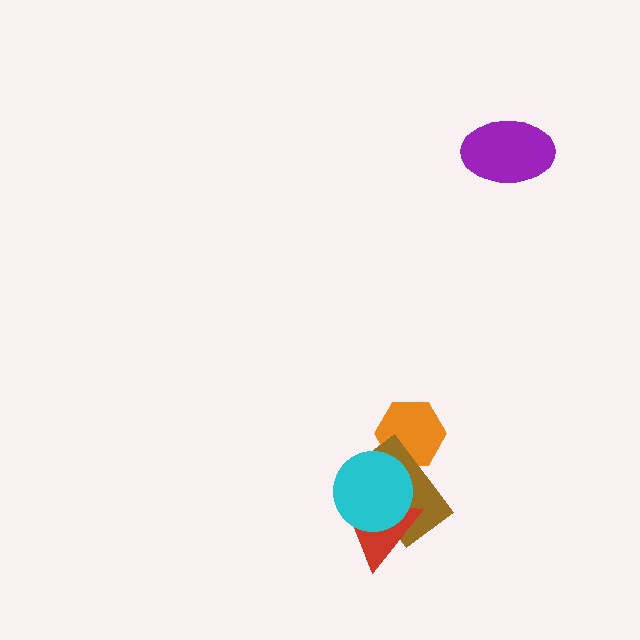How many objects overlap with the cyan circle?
2 objects overlap with the cyan circle.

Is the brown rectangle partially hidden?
Yes, it is partially covered by another shape.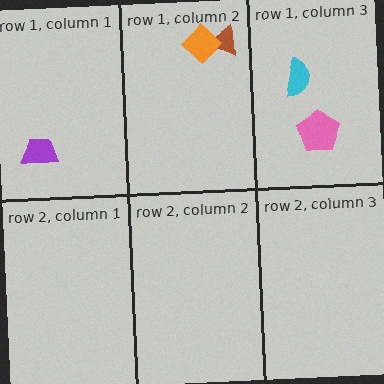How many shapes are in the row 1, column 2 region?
2.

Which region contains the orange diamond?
The row 1, column 2 region.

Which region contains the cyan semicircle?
The row 1, column 3 region.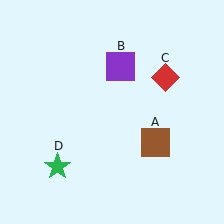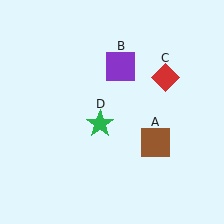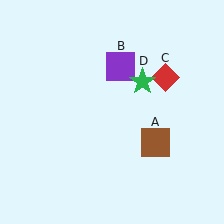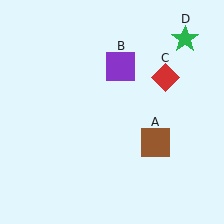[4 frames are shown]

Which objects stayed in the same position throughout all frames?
Brown square (object A) and purple square (object B) and red diamond (object C) remained stationary.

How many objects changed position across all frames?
1 object changed position: green star (object D).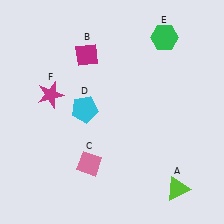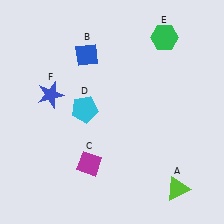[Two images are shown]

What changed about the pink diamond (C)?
In Image 1, C is pink. In Image 2, it changed to magenta.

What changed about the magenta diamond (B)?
In Image 1, B is magenta. In Image 2, it changed to blue.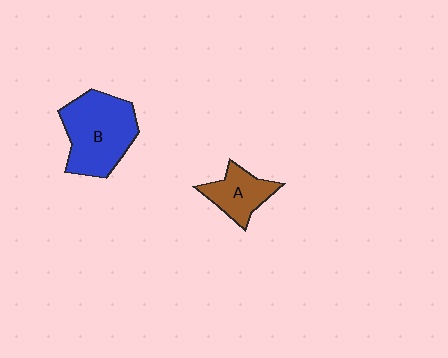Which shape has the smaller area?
Shape A (brown).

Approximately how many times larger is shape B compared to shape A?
Approximately 1.9 times.